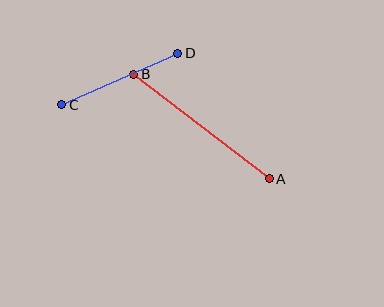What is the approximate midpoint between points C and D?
The midpoint is at approximately (120, 79) pixels.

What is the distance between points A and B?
The distance is approximately 172 pixels.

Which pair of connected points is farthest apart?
Points A and B are farthest apart.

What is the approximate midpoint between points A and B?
The midpoint is at approximately (202, 126) pixels.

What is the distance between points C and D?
The distance is approximately 127 pixels.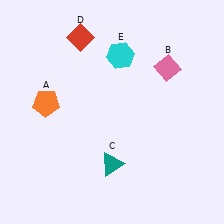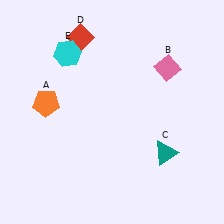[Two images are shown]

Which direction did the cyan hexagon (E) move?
The cyan hexagon (E) moved left.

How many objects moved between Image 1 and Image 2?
2 objects moved between the two images.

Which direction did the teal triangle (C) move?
The teal triangle (C) moved right.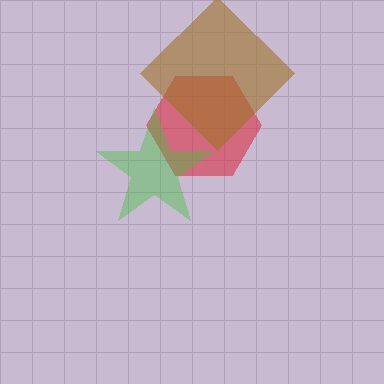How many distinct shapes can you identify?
There are 3 distinct shapes: a red hexagon, a brown diamond, a green star.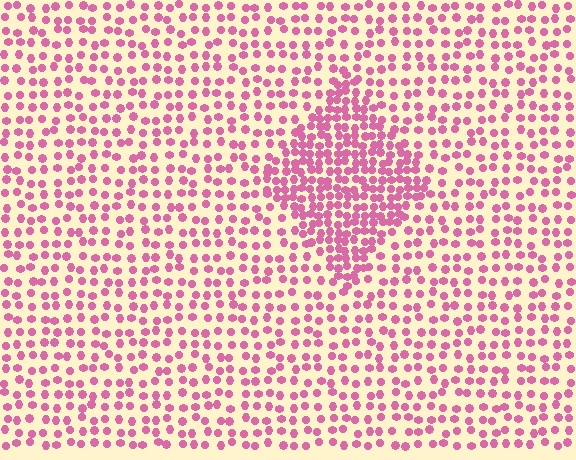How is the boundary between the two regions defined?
The boundary is defined by a change in element density (approximately 2.0x ratio). All elements are the same color, size, and shape.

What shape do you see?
I see a diamond.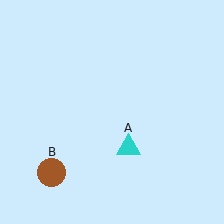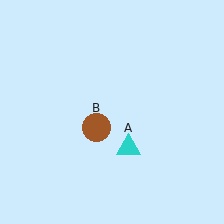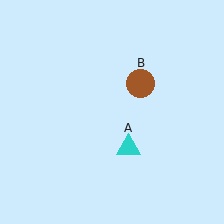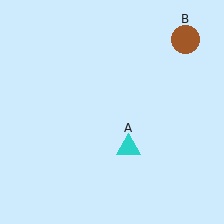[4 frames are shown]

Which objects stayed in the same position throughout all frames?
Cyan triangle (object A) remained stationary.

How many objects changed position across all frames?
1 object changed position: brown circle (object B).